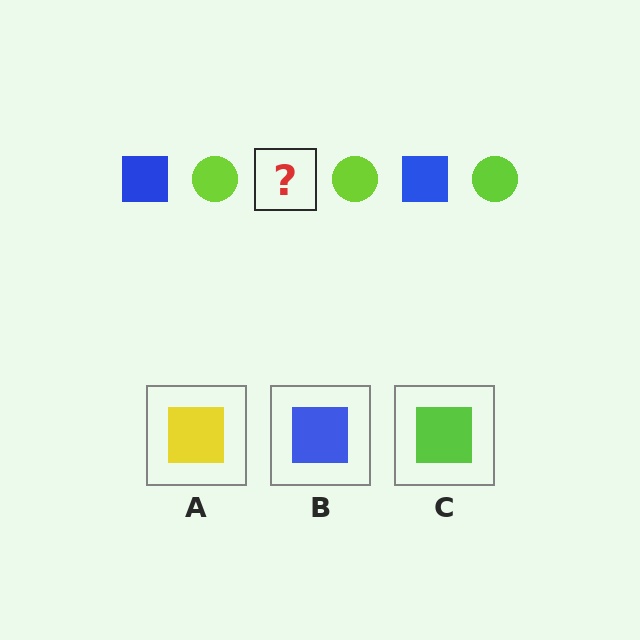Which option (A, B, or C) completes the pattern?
B.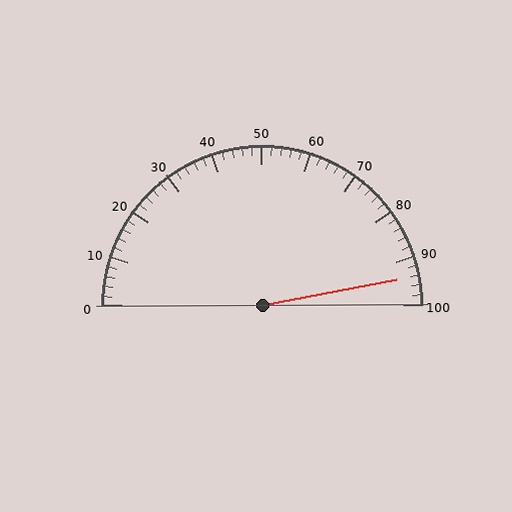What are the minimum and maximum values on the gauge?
The gauge ranges from 0 to 100.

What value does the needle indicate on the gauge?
The needle indicates approximately 94.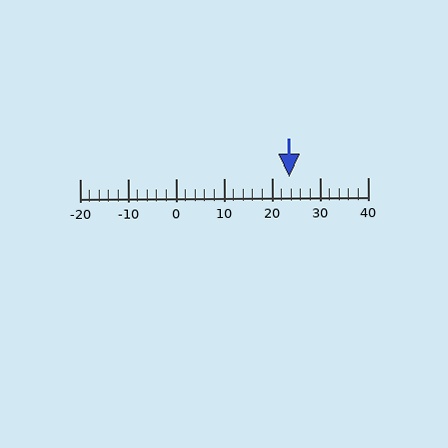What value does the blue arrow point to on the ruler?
The blue arrow points to approximately 24.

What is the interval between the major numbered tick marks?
The major tick marks are spaced 10 units apart.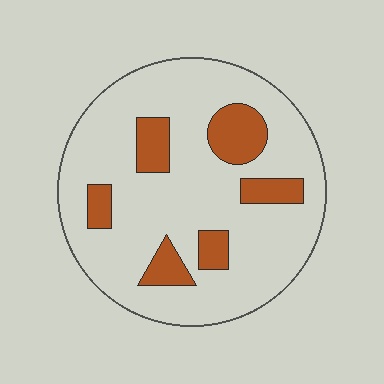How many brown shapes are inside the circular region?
6.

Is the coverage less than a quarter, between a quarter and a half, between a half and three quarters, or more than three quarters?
Less than a quarter.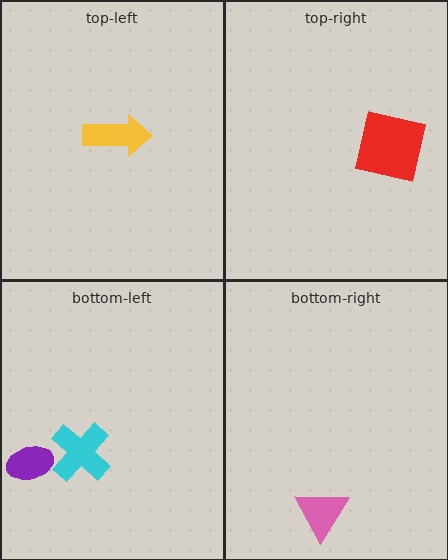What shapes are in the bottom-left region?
The purple ellipse, the cyan cross.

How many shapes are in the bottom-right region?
1.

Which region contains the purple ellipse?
The bottom-left region.